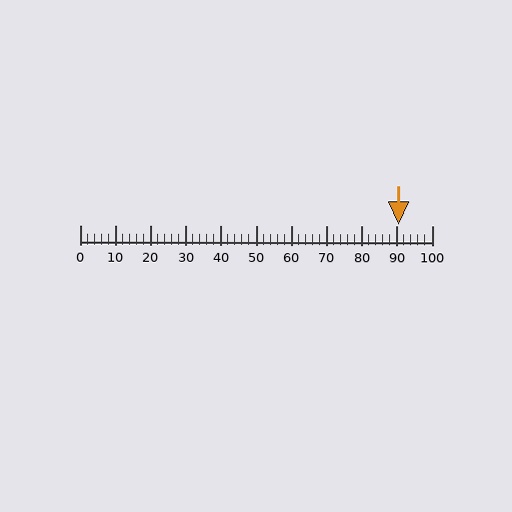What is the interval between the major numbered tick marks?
The major tick marks are spaced 10 units apart.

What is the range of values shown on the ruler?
The ruler shows values from 0 to 100.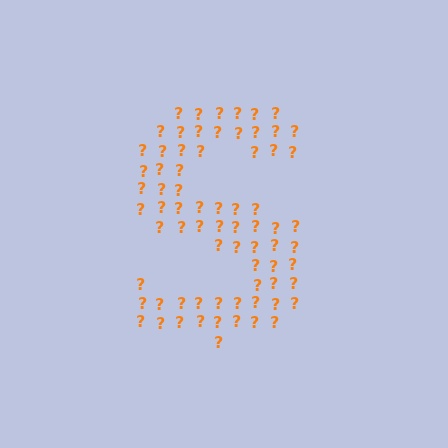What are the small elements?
The small elements are question marks.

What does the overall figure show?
The overall figure shows the letter S.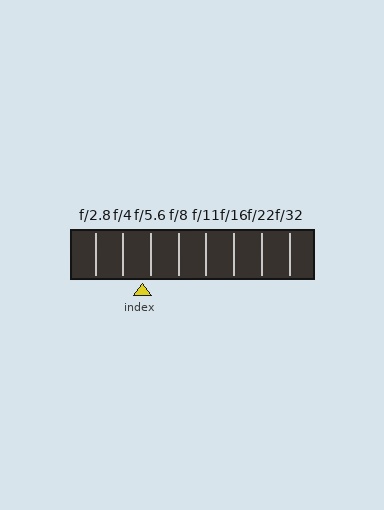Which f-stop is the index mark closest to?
The index mark is closest to f/5.6.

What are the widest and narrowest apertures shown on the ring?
The widest aperture shown is f/2.8 and the narrowest is f/32.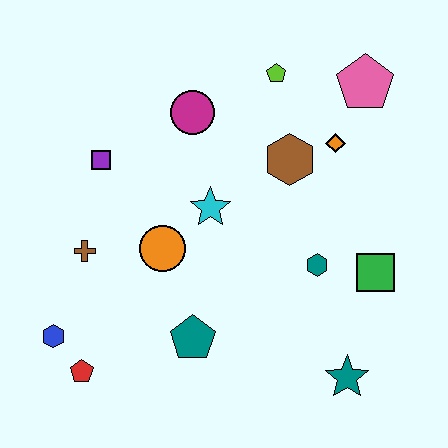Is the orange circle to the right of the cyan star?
No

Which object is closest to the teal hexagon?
The green square is closest to the teal hexagon.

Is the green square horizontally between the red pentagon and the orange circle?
No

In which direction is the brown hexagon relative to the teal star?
The brown hexagon is above the teal star.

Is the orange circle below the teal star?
No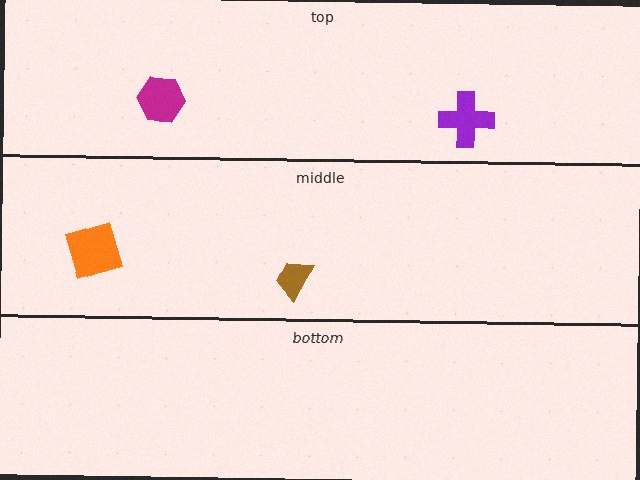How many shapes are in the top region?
2.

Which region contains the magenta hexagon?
The top region.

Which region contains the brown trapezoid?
The middle region.